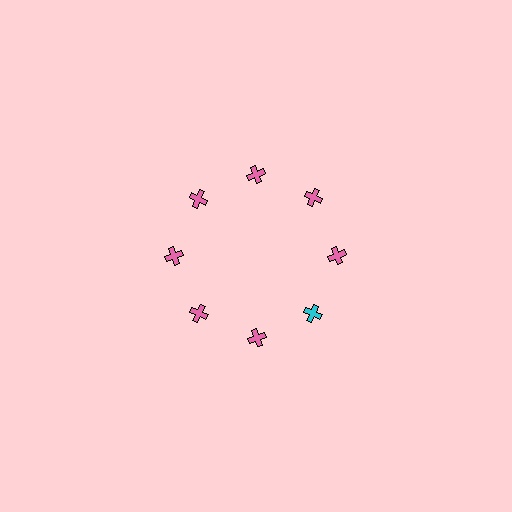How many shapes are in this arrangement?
There are 8 shapes arranged in a ring pattern.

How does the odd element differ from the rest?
It has a different color: cyan instead of pink.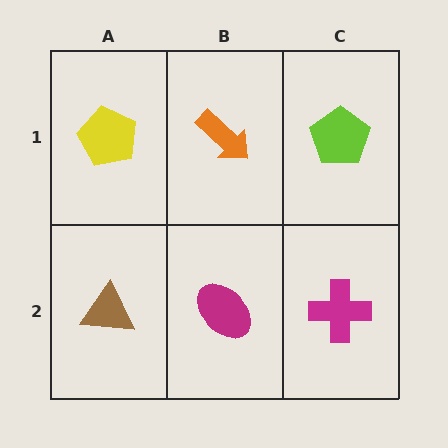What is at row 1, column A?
A yellow pentagon.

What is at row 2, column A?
A brown triangle.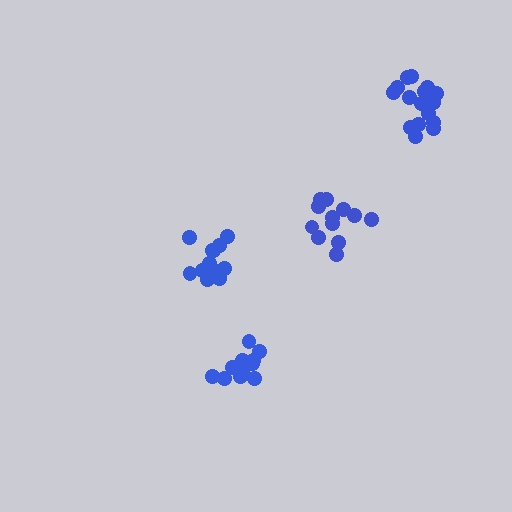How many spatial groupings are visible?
There are 4 spatial groupings.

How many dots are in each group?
Group 1: 11 dots, Group 2: 12 dots, Group 3: 13 dots, Group 4: 16 dots (52 total).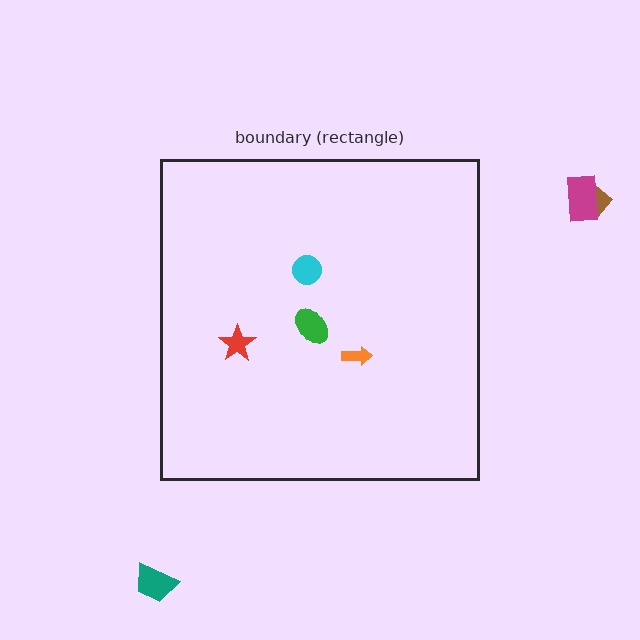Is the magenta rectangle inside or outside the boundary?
Outside.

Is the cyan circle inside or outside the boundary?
Inside.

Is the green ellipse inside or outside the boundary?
Inside.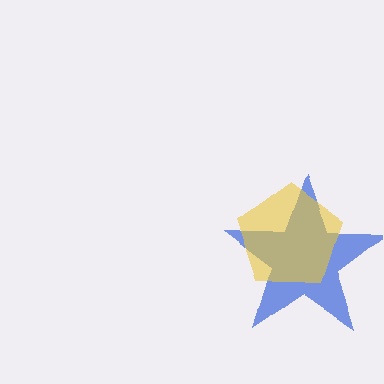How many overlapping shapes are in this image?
There are 2 overlapping shapes in the image.